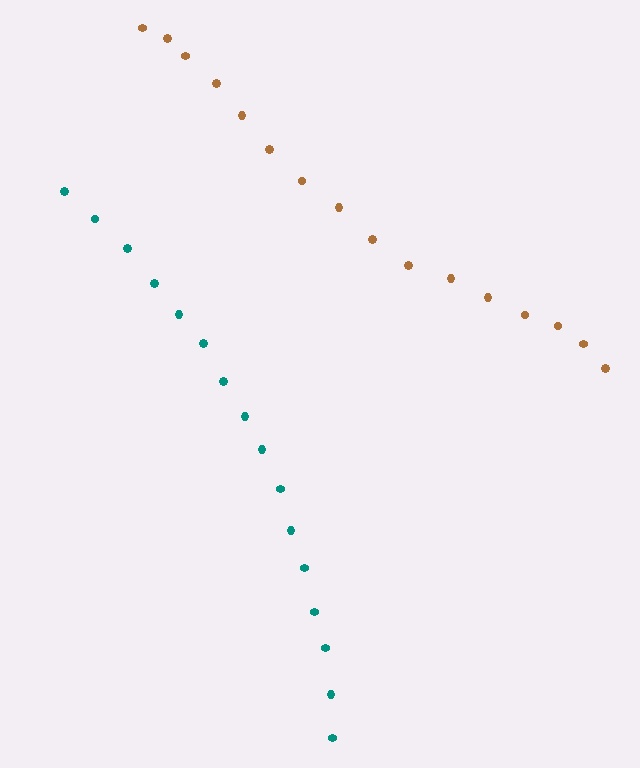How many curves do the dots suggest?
There are 2 distinct paths.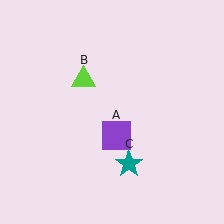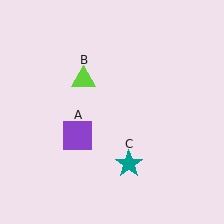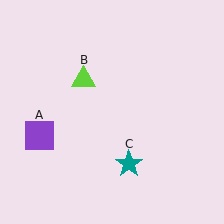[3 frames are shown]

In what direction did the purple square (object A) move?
The purple square (object A) moved left.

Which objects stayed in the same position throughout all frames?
Lime triangle (object B) and teal star (object C) remained stationary.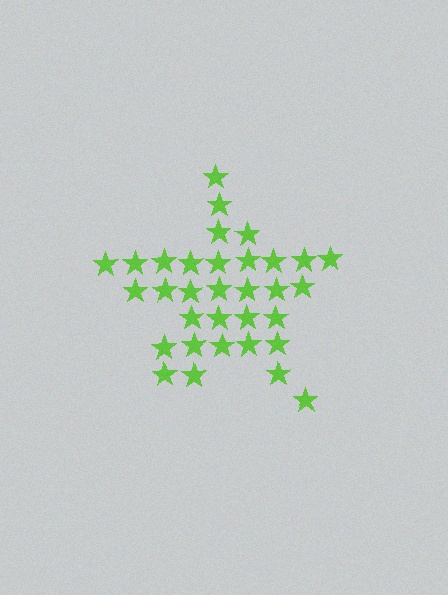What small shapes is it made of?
It is made of small stars.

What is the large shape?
The large shape is a star.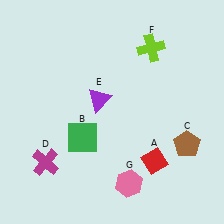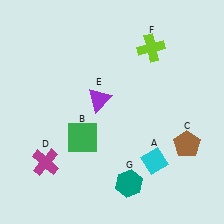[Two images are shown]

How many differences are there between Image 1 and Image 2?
There are 2 differences between the two images.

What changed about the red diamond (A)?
In Image 1, A is red. In Image 2, it changed to cyan.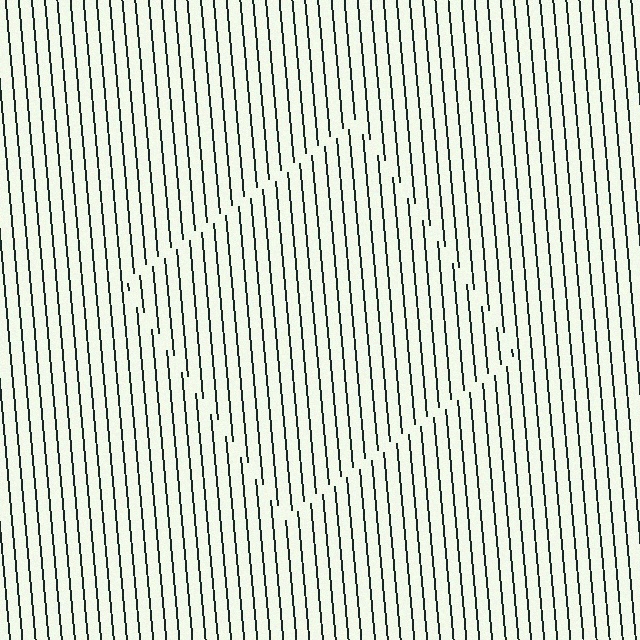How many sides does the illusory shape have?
4 sides — the line-ends trace a square.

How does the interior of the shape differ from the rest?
The interior of the shape contains the same grating, shifted by half a period — the contour is defined by the phase discontinuity where line-ends from the inner and outer gratings abut.